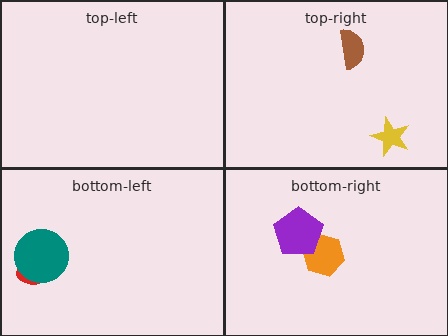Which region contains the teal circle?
The bottom-left region.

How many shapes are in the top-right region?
2.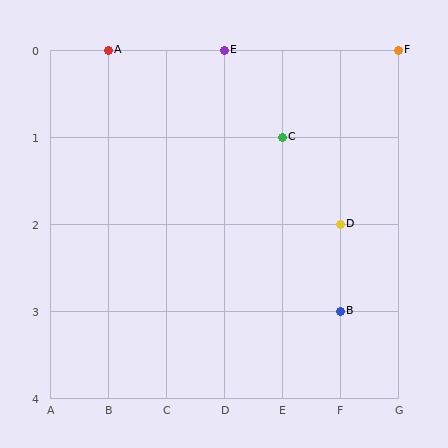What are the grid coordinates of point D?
Point D is at grid coordinates (F, 2).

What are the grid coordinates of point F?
Point F is at grid coordinates (G, 0).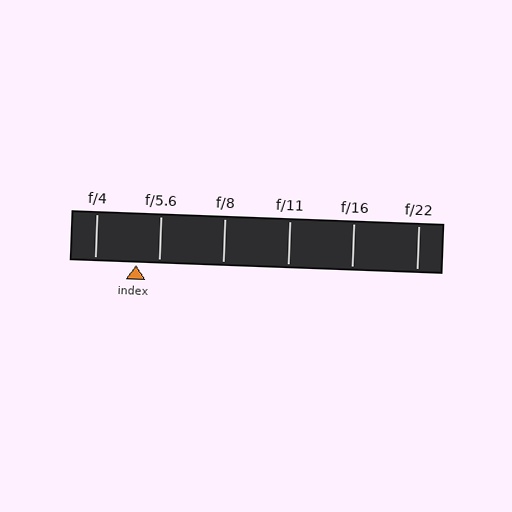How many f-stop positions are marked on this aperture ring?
There are 6 f-stop positions marked.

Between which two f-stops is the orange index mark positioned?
The index mark is between f/4 and f/5.6.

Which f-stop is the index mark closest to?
The index mark is closest to f/5.6.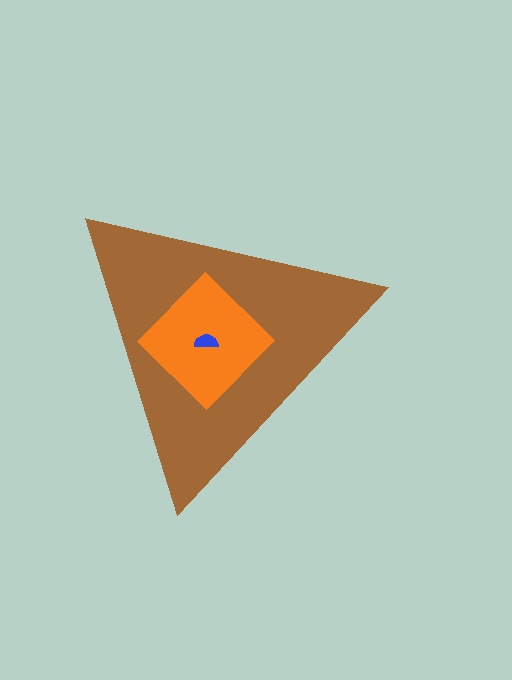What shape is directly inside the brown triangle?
The orange diamond.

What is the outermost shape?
The brown triangle.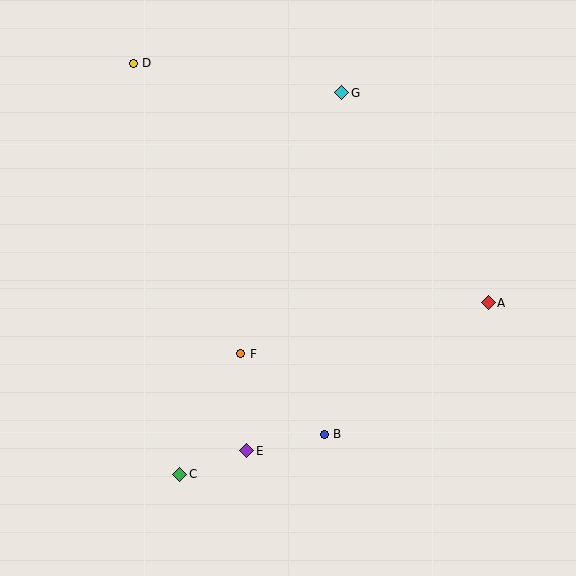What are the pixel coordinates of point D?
Point D is at (133, 63).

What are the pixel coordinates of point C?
Point C is at (180, 474).